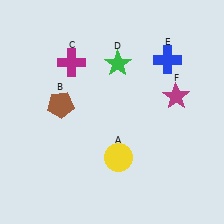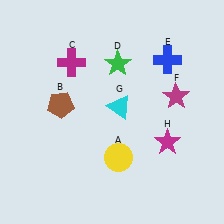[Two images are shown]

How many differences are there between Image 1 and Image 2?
There are 2 differences between the two images.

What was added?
A cyan triangle (G), a magenta star (H) were added in Image 2.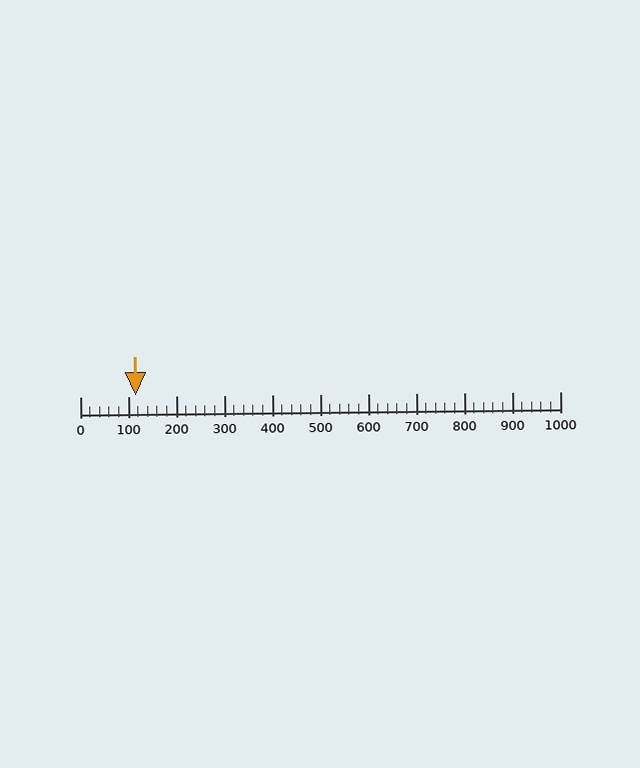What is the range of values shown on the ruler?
The ruler shows values from 0 to 1000.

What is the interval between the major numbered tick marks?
The major tick marks are spaced 100 units apart.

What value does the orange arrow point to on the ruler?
The orange arrow points to approximately 116.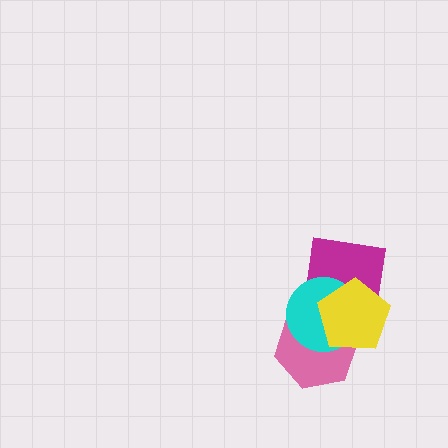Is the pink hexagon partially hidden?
Yes, it is partially covered by another shape.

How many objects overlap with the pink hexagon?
2 objects overlap with the pink hexagon.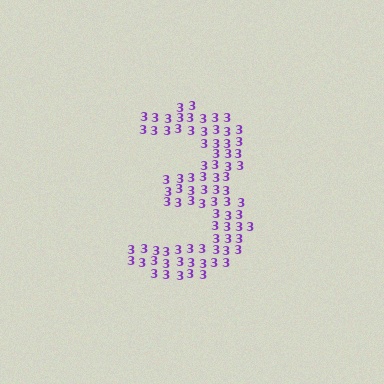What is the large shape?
The large shape is the digit 3.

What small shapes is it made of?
It is made of small digit 3's.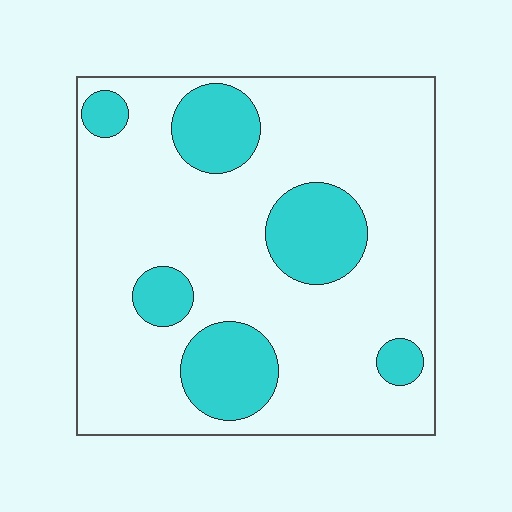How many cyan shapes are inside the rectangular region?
6.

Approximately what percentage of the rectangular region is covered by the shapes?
Approximately 20%.